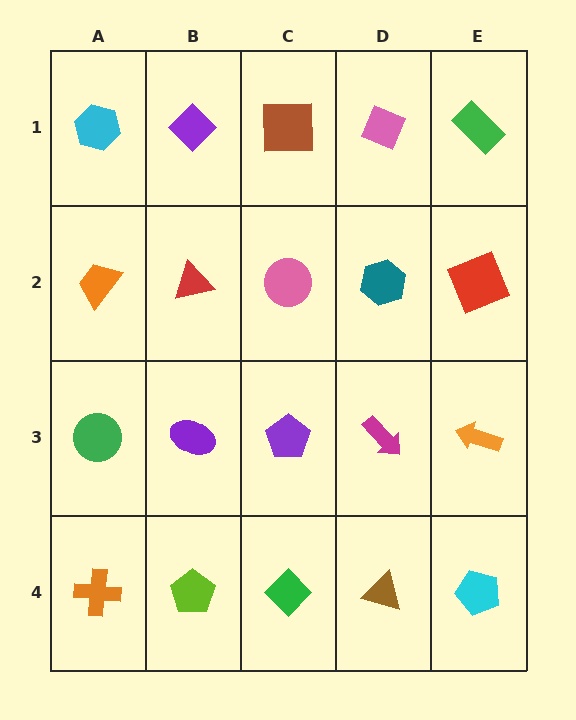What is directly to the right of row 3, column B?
A purple pentagon.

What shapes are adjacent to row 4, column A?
A green circle (row 3, column A), a lime pentagon (row 4, column B).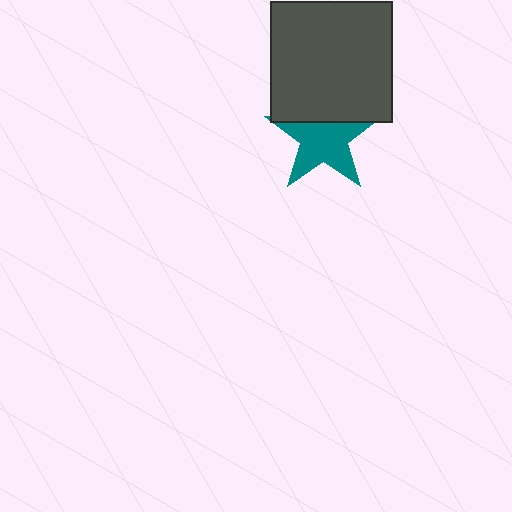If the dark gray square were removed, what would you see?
You would see the complete teal star.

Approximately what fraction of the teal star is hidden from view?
Roughly 32% of the teal star is hidden behind the dark gray square.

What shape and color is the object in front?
The object in front is a dark gray square.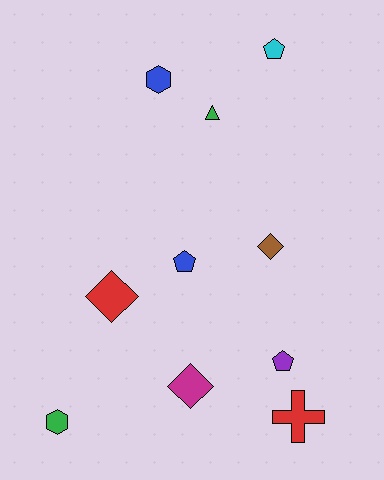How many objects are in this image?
There are 10 objects.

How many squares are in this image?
There are no squares.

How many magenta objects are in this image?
There is 1 magenta object.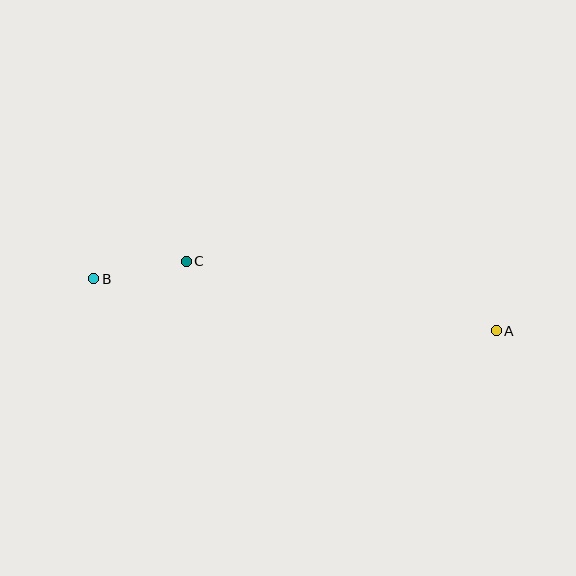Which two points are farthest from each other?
Points A and B are farthest from each other.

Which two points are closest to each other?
Points B and C are closest to each other.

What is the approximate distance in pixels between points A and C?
The distance between A and C is approximately 318 pixels.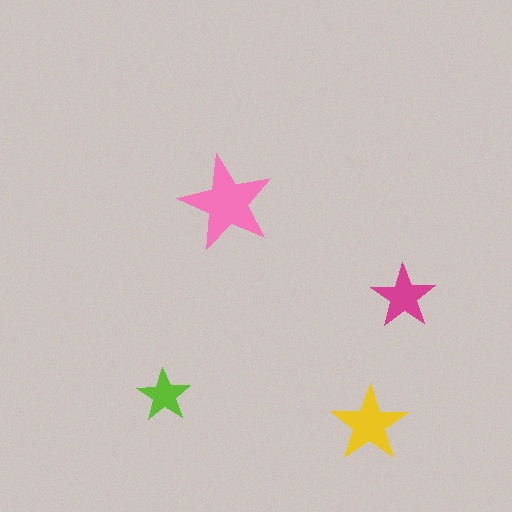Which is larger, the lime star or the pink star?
The pink one.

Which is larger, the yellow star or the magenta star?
The yellow one.